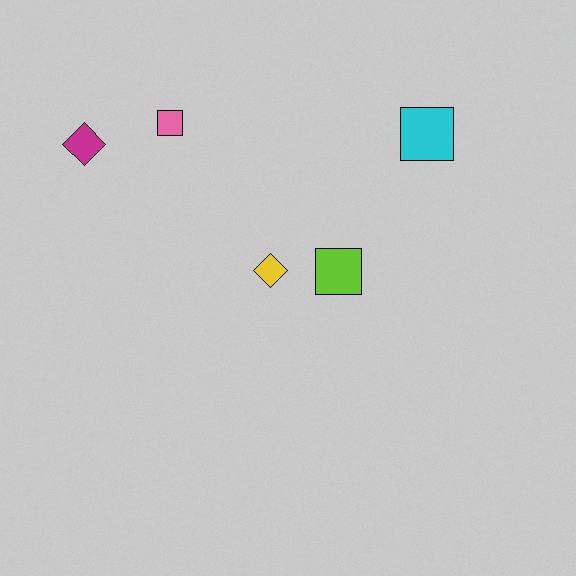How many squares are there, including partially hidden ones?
There are 3 squares.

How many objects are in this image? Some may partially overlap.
There are 5 objects.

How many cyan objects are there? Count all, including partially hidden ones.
There is 1 cyan object.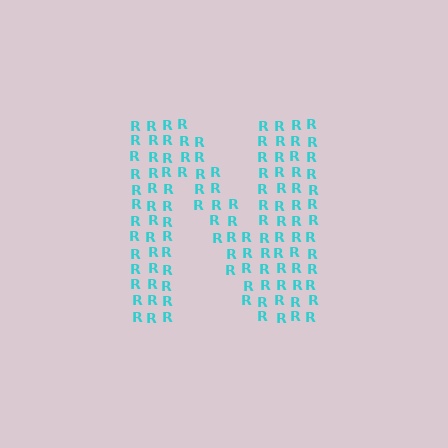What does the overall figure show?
The overall figure shows the letter N.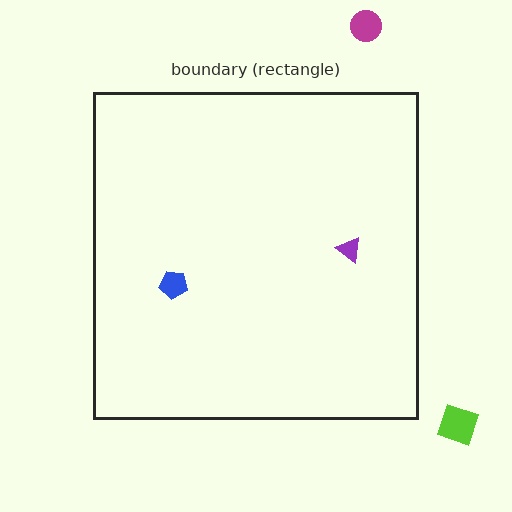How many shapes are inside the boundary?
2 inside, 2 outside.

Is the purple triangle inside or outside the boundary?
Inside.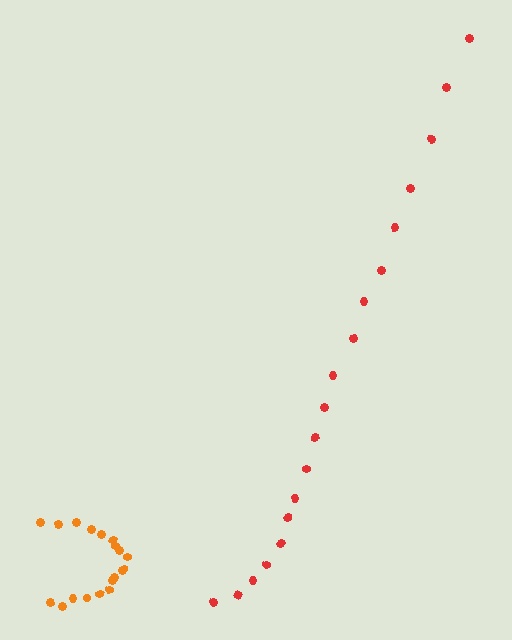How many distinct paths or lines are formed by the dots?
There are 2 distinct paths.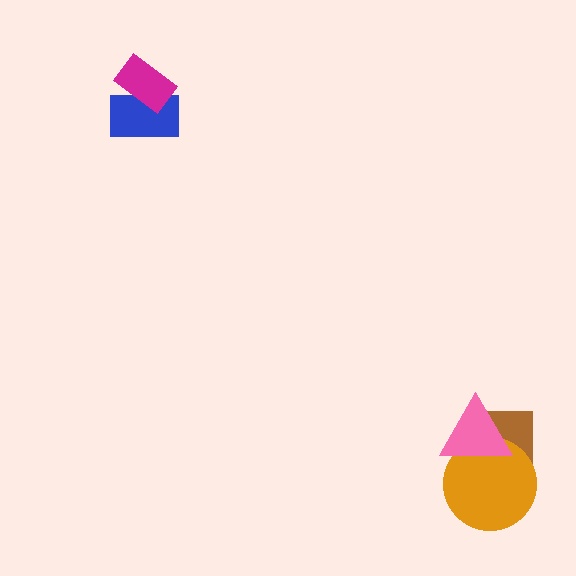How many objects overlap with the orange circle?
2 objects overlap with the orange circle.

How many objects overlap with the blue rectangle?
1 object overlaps with the blue rectangle.